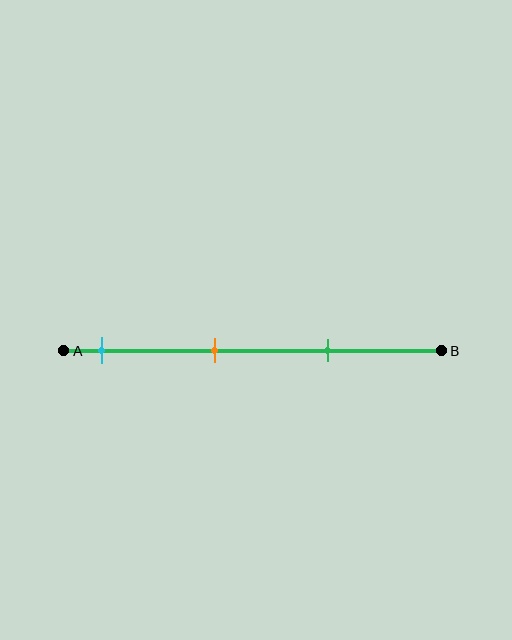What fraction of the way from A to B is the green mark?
The green mark is approximately 70% (0.7) of the way from A to B.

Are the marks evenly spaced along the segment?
Yes, the marks are approximately evenly spaced.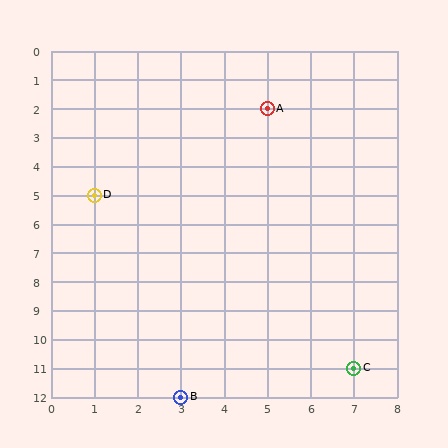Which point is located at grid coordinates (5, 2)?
Point A is at (5, 2).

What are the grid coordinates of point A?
Point A is at grid coordinates (5, 2).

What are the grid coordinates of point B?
Point B is at grid coordinates (3, 12).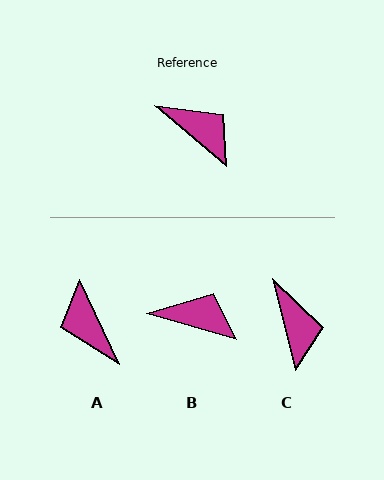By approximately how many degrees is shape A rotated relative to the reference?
Approximately 155 degrees counter-clockwise.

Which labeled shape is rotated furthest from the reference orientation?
A, about 155 degrees away.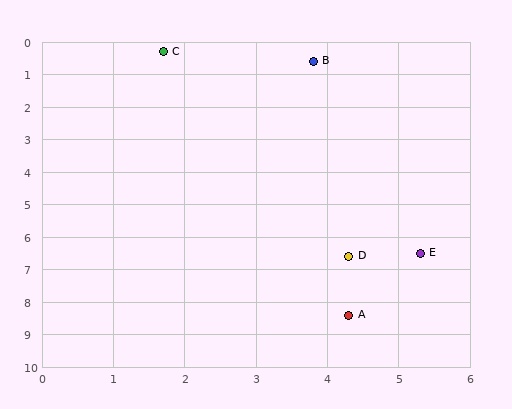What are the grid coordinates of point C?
Point C is at approximately (1.7, 0.3).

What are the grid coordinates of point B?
Point B is at approximately (3.8, 0.6).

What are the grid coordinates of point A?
Point A is at approximately (4.3, 8.4).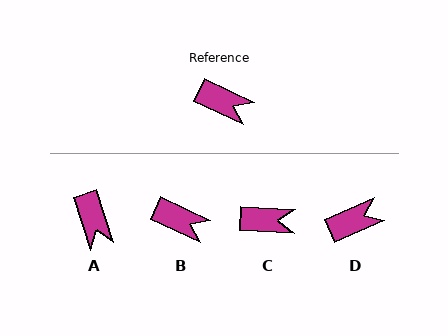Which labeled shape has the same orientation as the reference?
B.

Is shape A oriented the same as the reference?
No, it is off by about 47 degrees.